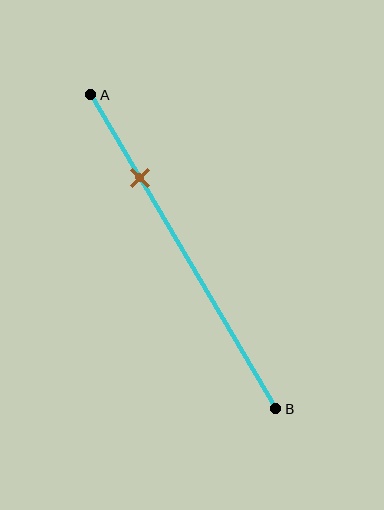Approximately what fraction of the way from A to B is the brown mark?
The brown mark is approximately 25% of the way from A to B.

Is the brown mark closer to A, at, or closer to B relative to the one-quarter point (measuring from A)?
The brown mark is approximately at the one-quarter point of segment AB.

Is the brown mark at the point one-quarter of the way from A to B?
Yes, the mark is approximately at the one-quarter point.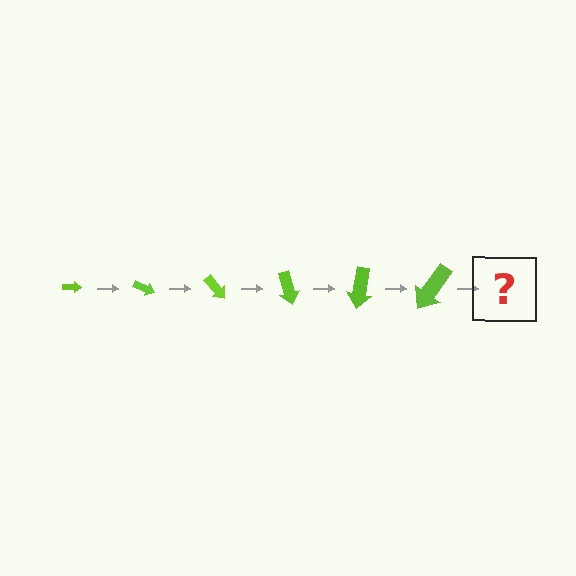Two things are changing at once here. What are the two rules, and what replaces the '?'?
The two rules are that the arrow grows larger each step and it rotates 25 degrees each step. The '?' should be an arrow, larger than the previous one and rotated 150 degrees from the start.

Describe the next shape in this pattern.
It should be an arrow, larger than the previous one and rotated 150 degrees from the start.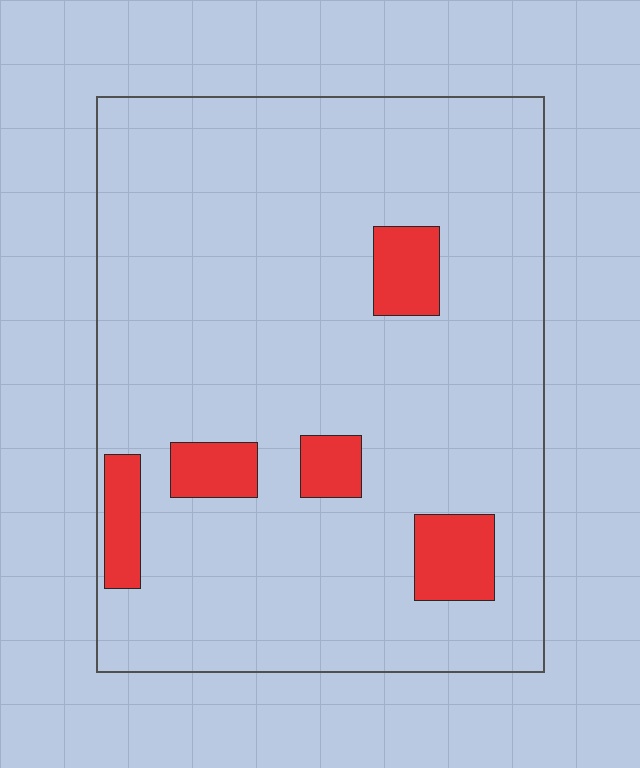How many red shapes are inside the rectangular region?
5.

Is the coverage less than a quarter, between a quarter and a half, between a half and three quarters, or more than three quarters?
Less than a quarter.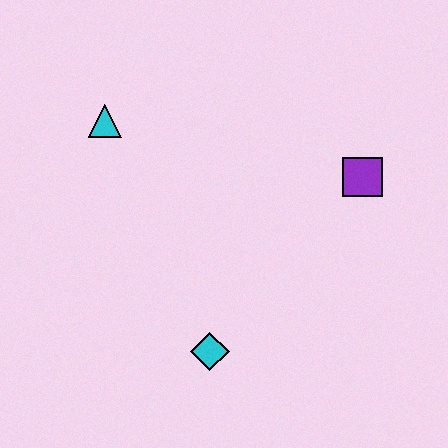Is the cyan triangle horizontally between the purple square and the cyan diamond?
No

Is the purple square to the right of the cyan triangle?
Yes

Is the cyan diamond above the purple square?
No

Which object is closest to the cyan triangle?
The cyan diamond is closest to the cyan triangle.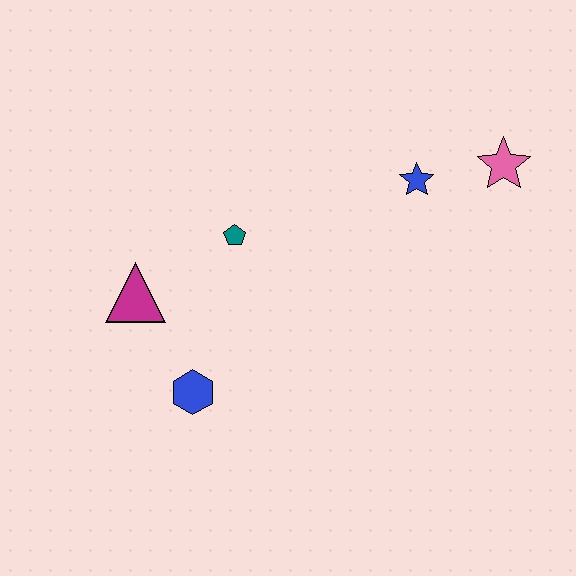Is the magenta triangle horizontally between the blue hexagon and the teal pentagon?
No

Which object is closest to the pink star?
The blue star is closest to the pink star.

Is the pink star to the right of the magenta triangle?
Yes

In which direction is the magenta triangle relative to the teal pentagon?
The magenta triangle is to the left of the teal pentagon.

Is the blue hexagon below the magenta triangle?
Yes